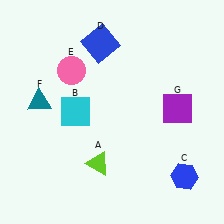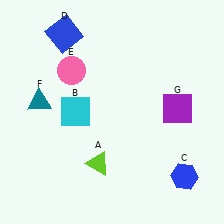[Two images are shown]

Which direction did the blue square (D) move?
The blue square (D) moved left.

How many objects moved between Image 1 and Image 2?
1 object moved between the two images.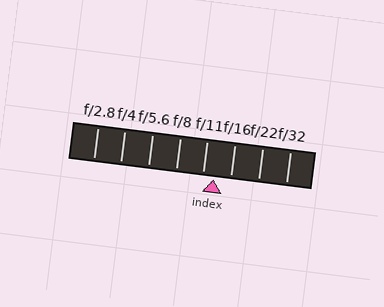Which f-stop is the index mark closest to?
The index mark is closest to f/11.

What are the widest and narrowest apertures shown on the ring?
The widest aperture shown is f/2.8 and the narrowest is f/32.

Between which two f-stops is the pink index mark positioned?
The index mark is between f/11 and f/16.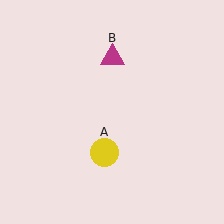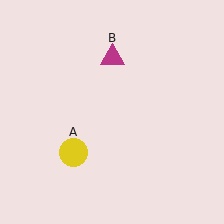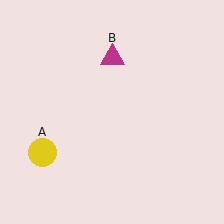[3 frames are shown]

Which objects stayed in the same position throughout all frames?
Magenta triangle (object B) remained stationary.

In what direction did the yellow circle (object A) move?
The yellow circle (object A) moved left.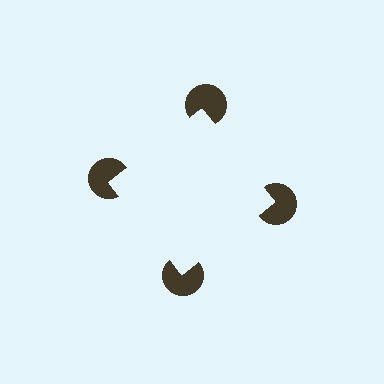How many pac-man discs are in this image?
There are 4 — one at each vertex of the illusory square.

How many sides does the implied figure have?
4 sides.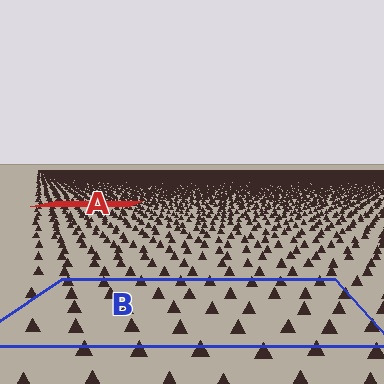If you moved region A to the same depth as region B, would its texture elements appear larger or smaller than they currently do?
They would appear larger. At a closer depth, the same texture elements are projected at a bigger on-screen size.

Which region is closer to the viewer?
Region B is closer. The texture elements there are larger and more spread out.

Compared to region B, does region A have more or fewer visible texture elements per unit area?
Region A has more texture elements per unit area — they are packed more densely because it is farther away.